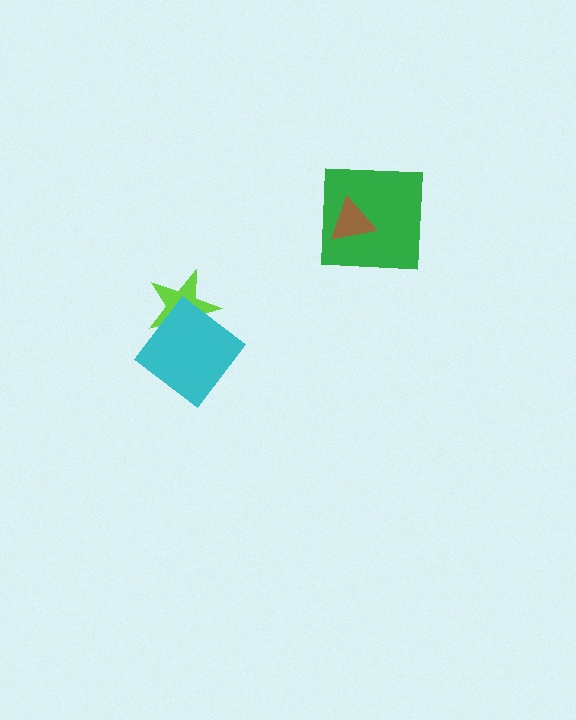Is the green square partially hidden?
Yes, it is partially covered by another shape.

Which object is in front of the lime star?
The cyan diamond is in front of the lime star.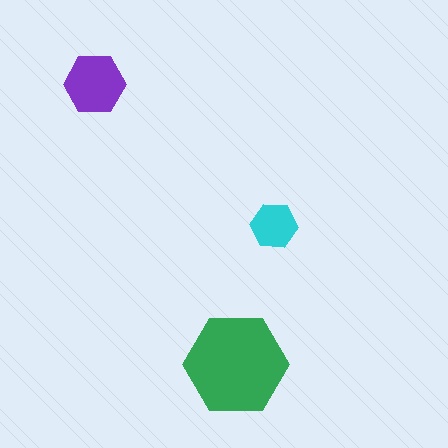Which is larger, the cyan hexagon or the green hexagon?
The green one.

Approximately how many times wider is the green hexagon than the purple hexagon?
About 1.5 times wider.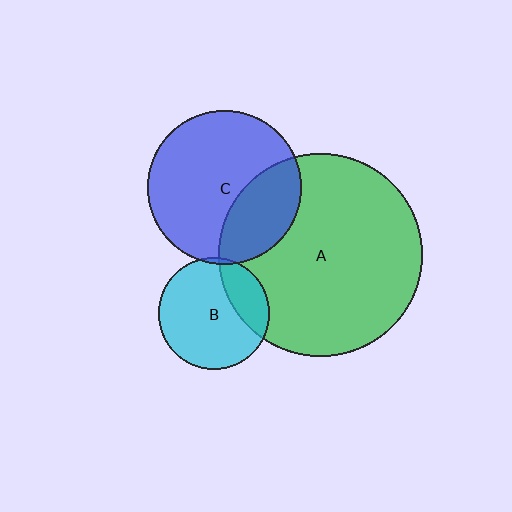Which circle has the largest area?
Circle A (green).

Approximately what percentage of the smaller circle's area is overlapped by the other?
Approximately 5%.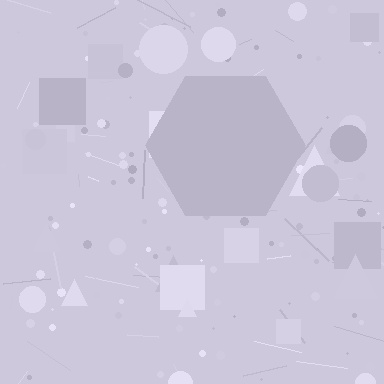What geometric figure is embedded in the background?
A hexagon is embedded in the background.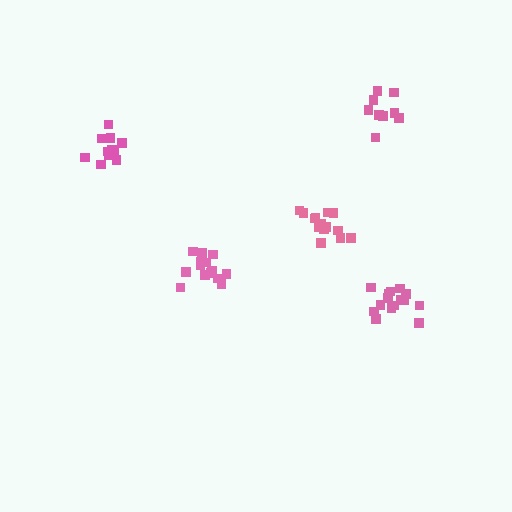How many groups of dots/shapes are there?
There are 5 groups.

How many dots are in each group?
Group 1: 14 dots, Group 2: 15 dots, Group 3: 11 dots, Group 4: 14 dots, Group 5: 9 dots (63 total).